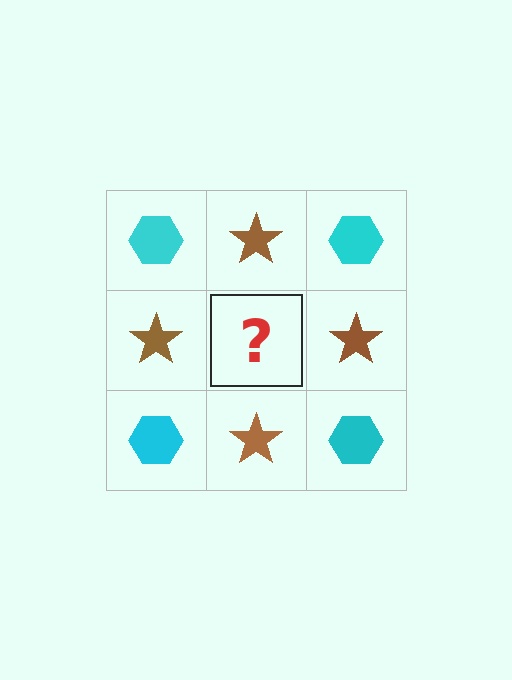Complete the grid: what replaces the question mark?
The question mark should be replaced with a cyan hexagon.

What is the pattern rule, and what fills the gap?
The rule is that it alternates cyan hexagon and brown star in a checkerboard pattern. The gap should be filled with a cyan hexagon.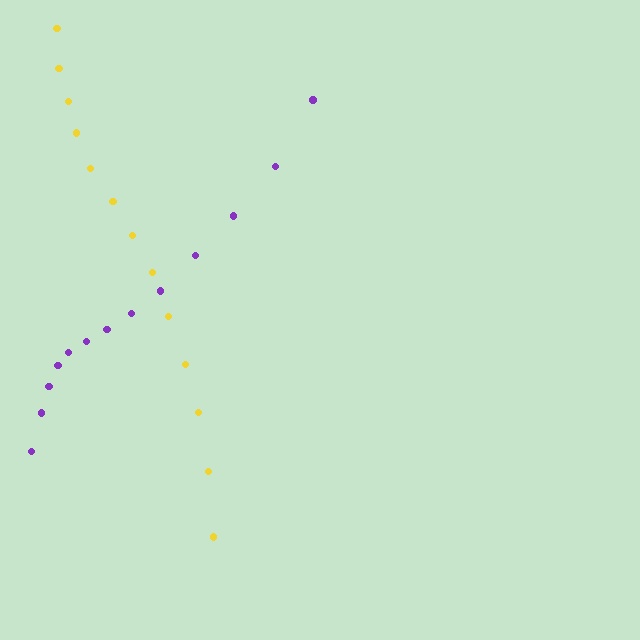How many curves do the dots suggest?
There are 2 distinct paths.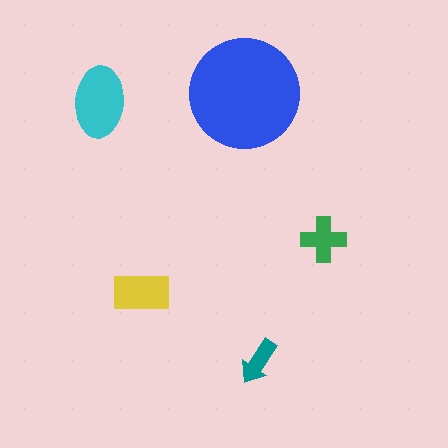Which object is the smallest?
The teal arrow.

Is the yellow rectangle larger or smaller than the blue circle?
Smaller.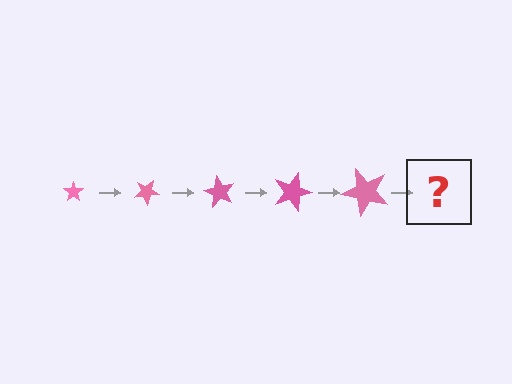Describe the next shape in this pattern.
It should be a star, larger than the previous one and rotated 150 degrees from the start.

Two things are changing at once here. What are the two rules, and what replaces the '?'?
The two rules are that the star grows larger each step and it rotates 30 degrees each step. The '?' should be a star, larger than the previous one and rotated 150 degrees from the start.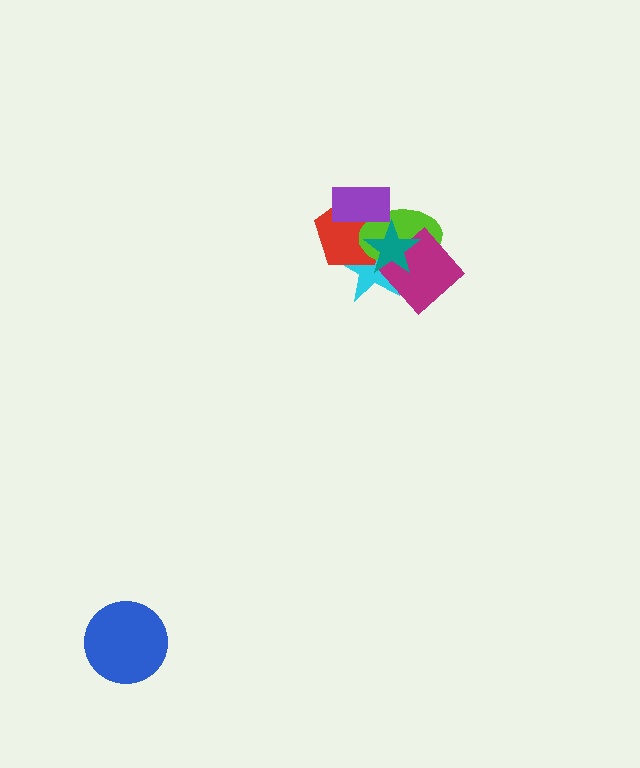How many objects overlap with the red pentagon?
4 objects overlap with the red pentagon.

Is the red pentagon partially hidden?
Yes, it is partially covered by another shape.